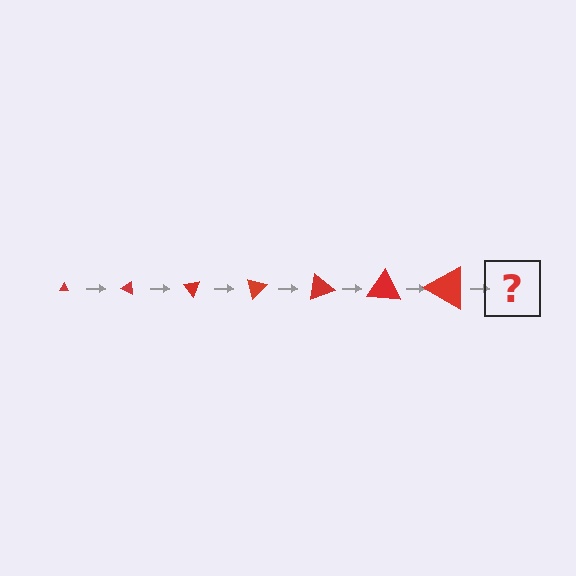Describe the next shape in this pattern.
It should be a triangle, larger than the previous one and rotated 175 degrees from the start.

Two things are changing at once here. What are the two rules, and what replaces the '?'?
The two rules are that the triangle grows larger each step and it rotates 25 degrees each step. The '?' should be a triangle, larger than the previous one and rotated 175 degrees from the start.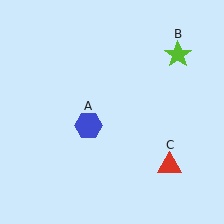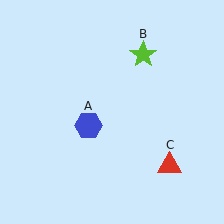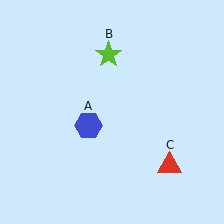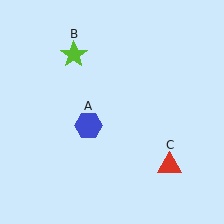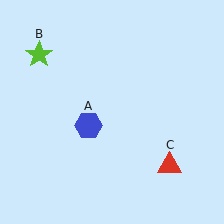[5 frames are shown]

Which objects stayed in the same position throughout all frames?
Blue hexagon (object A) and red triangle (object C) remained stationary.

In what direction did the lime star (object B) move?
The lime star (object B) moved left.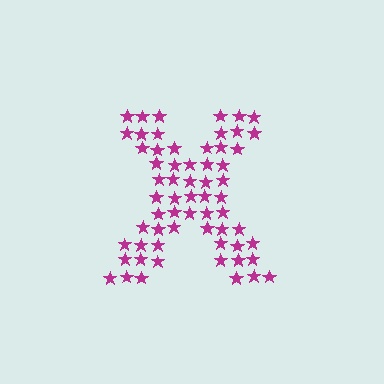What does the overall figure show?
The overall figure shows the letter X.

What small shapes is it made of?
It is made of small stars.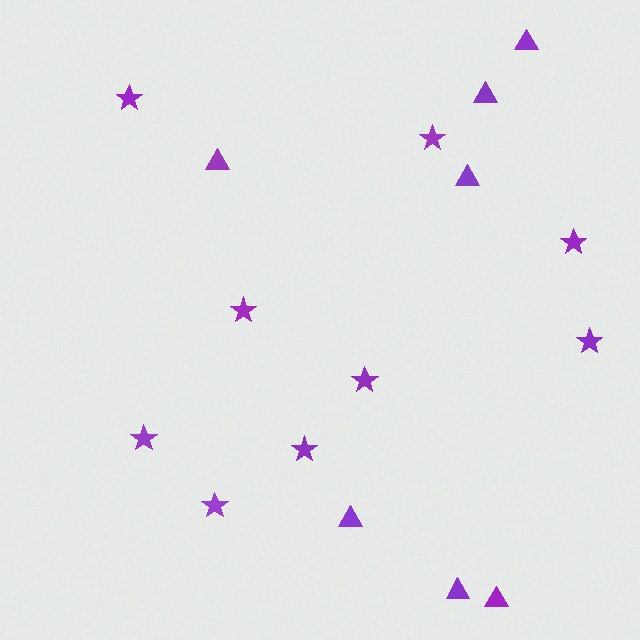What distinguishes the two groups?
There are 2 groups: one group of stars (9) and one group of triangles (7).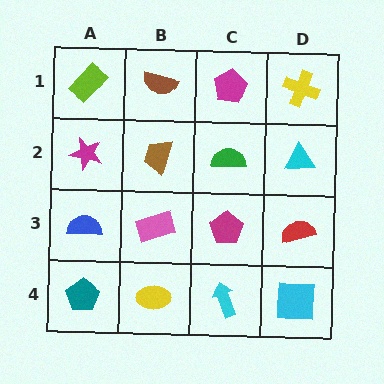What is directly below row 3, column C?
A cyan arrow.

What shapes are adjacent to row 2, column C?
A magenta pentagon (row 1, column C), a magenta pentagon (row 3, column C), a brown trapezoid (row 2, column B), a cyan triangle (row 2, column D).